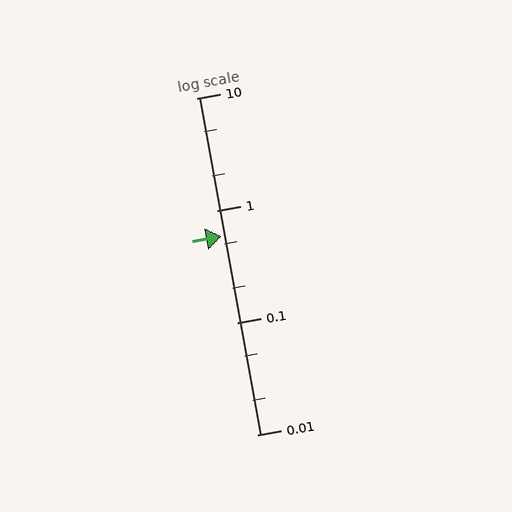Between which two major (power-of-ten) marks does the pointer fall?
The pointer is between 0.1 and 1.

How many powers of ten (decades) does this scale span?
The scale spans 3 decades, from 0.01 to 10.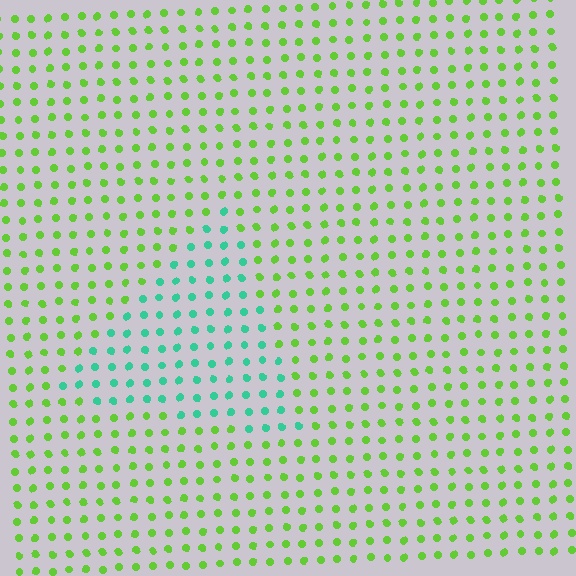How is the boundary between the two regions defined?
The boundary is defined purely by a slight shift in hue (about 57 degrees). Spacing, size, and orientation are identical on both sides.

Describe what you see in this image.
The image is filled with small lime elements in a uniform arrangement. A triangle-shaped region is visible where the elements are tinted to a slightly different hue, forming a subtle color boundary.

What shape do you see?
I see a triangle.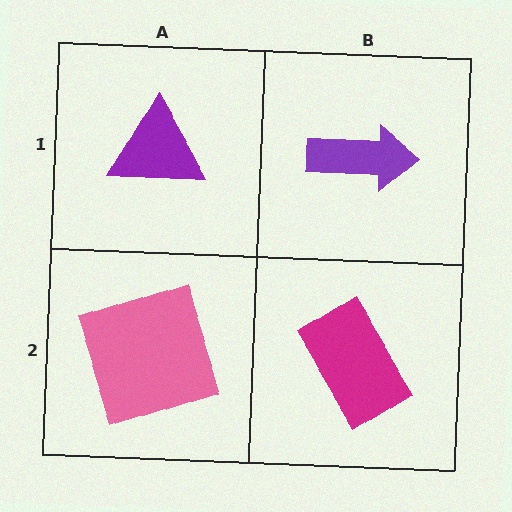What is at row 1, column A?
A purple triangle.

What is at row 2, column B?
A magenta rectangle.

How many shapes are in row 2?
2 shapes.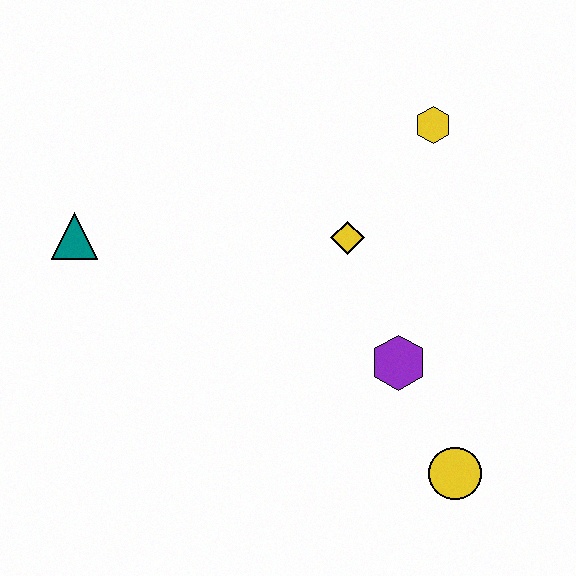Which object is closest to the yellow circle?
The purple hexagon is closest to the yellow circle.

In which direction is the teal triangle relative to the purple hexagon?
The teal triangle is to the left of the purple hexagon.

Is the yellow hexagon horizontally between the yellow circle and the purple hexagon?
Yes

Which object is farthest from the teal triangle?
The yellow circle is farthest from the teal triangle.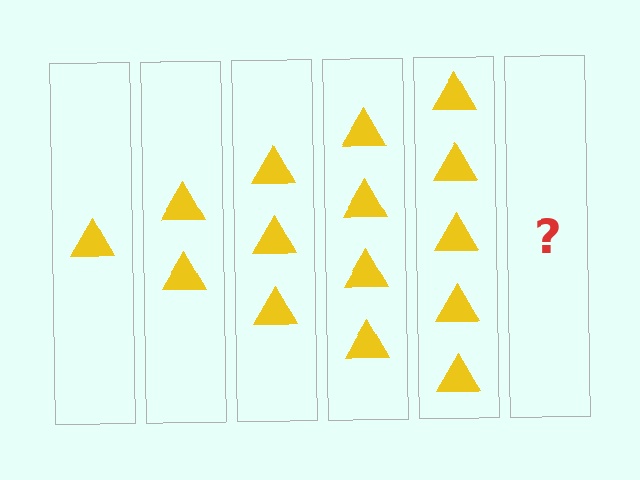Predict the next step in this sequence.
The next step is 6 triangles.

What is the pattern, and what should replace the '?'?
The pattern is that each step adds one more triangle. The '?' should be 6 triangles.